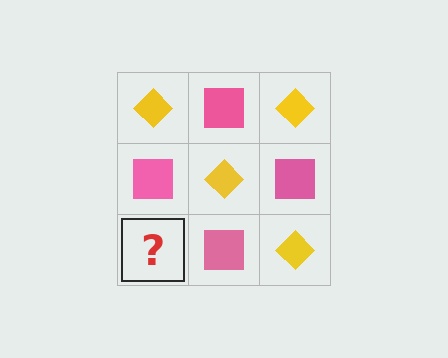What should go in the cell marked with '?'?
The missing cell should contain a yellow diamond.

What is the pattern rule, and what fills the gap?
The rule is that it alternates yellow diamond and pink square in a checkerboard pattern. The gap should be filled with a yellow diamond.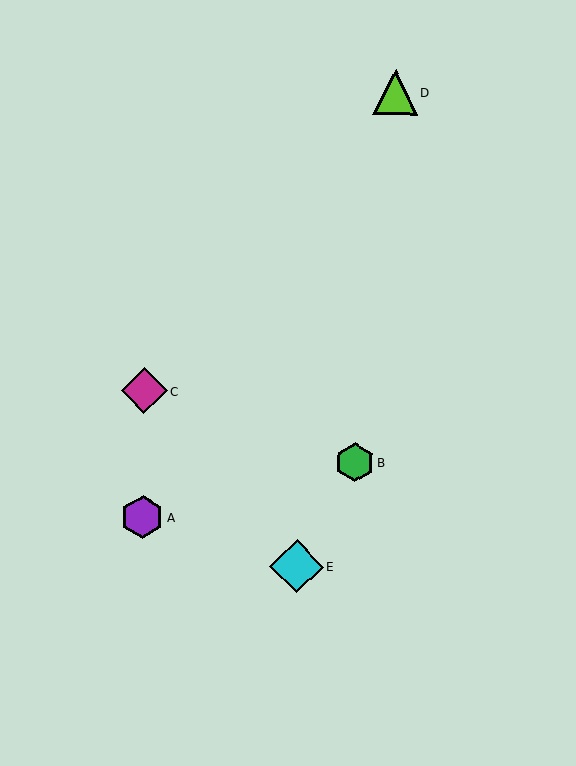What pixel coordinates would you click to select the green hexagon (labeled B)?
Click at (355, 462) to select the green hexagon B.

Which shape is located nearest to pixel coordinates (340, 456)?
The green hexagon (labeled B) at (355, 462) is nearest to that location.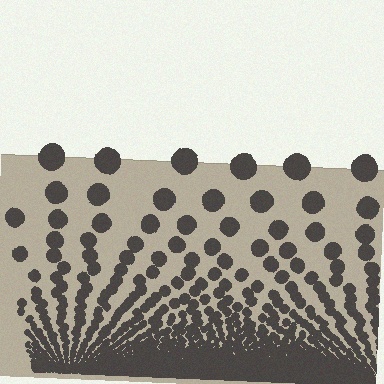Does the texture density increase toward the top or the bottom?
Density increases toward the bottom.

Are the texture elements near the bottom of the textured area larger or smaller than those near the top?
Smaller. The gradient is inverted — elements near the bottom are smaller and denser.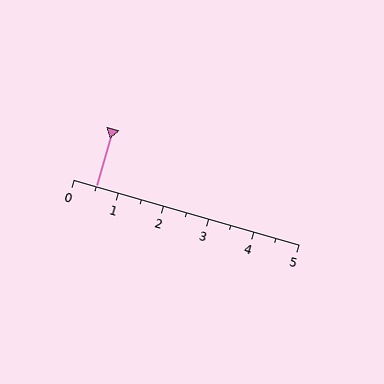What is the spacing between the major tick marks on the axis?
The major ticks are spaced 1 apart.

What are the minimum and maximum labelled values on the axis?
The axis runs from 0 to 5.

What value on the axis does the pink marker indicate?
The marker indicates approximately 0.5.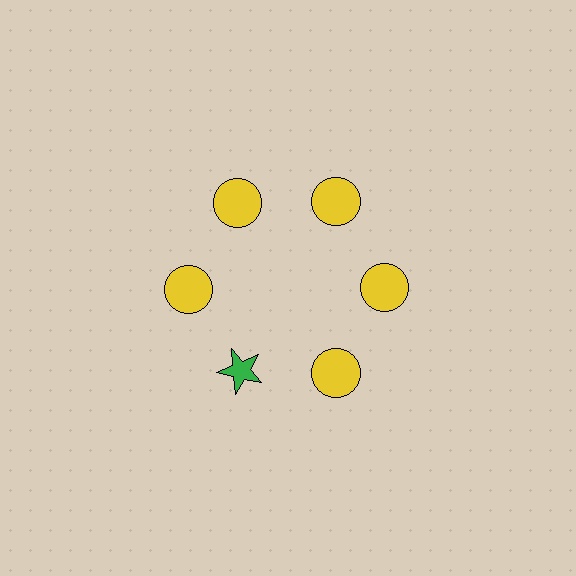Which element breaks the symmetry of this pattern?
The green star at roughly the 7 o'clock position breaks the symmetry. All other shapes are yellow circles.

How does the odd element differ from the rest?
It differs in both color (green instead of yellow) and shape (star instead of circle).